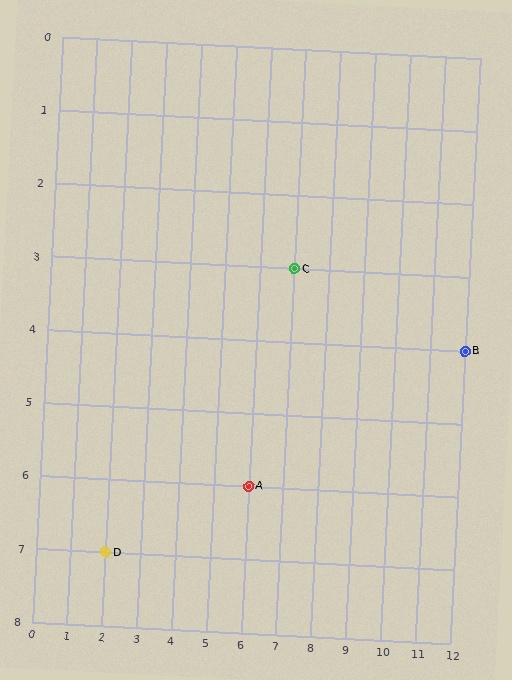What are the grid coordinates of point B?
Point B is at grid coordinates (12, 4).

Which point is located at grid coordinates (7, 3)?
Point C is at (7, 3).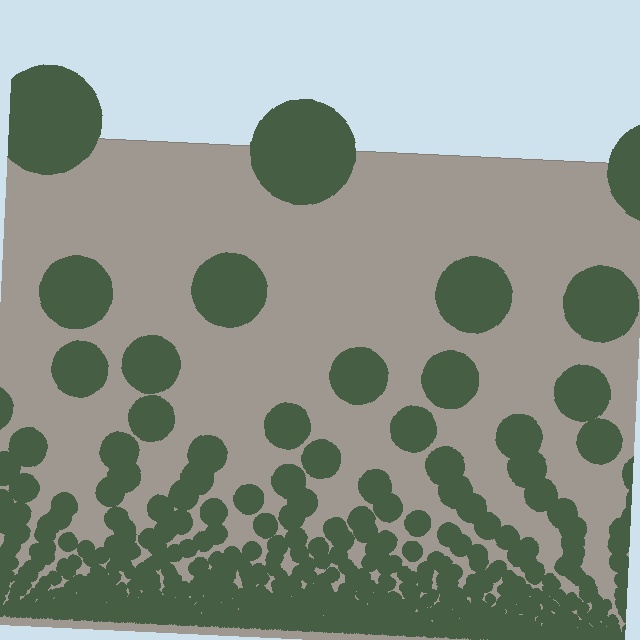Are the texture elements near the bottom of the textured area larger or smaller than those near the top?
Smaller. The gradient is inverted — elements near the bottom are smaller and denser.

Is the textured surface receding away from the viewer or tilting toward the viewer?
The surface appears to tilt toward the viewer. Texture elements get larger and sparser toward the top.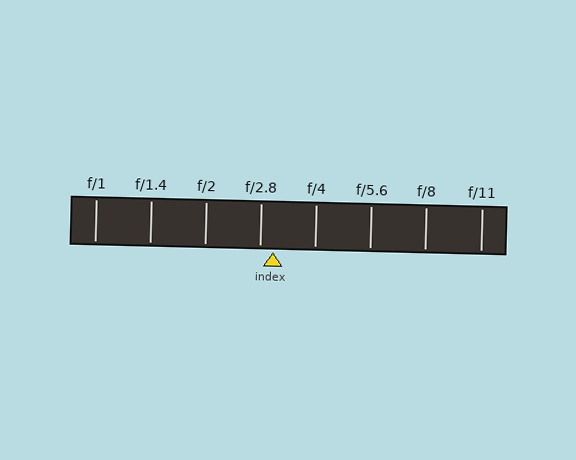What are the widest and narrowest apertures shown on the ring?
The widest aperture shown is f/1 and the narrowest is f/11.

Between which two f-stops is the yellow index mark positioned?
The index mark is between f/2.8 and f/4.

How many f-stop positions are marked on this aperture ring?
There are 8 f-stop positions marked.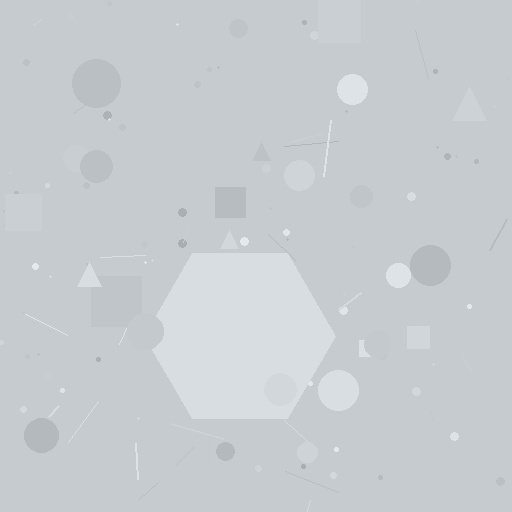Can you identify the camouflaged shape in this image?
The camouflaged shape is a hexagon.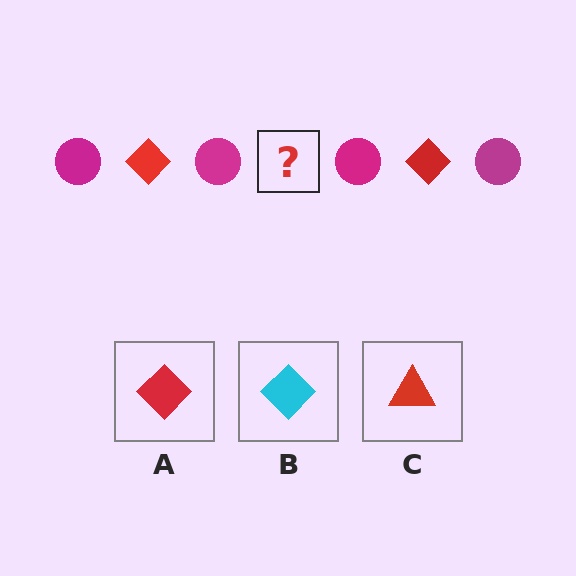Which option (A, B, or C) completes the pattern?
A.